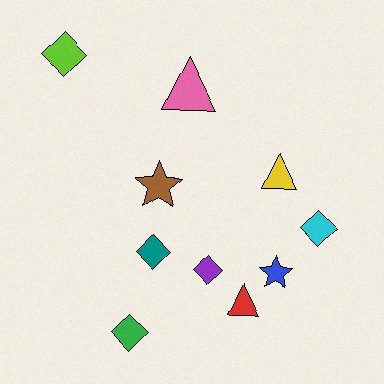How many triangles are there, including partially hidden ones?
There are 3 triangles.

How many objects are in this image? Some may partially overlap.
There are 10 objects.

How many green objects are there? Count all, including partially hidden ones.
There is 1 green object.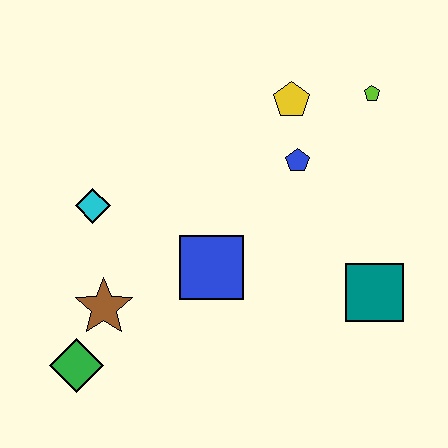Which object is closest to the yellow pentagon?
The blue pentagon is closest to the yellow pentagon.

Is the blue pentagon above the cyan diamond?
Yes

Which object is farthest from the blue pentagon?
The green diamond is farthest from the blue pentagon.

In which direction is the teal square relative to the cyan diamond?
The teal square is to the right of the cyan diamond.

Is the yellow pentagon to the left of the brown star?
No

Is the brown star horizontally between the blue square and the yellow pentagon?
No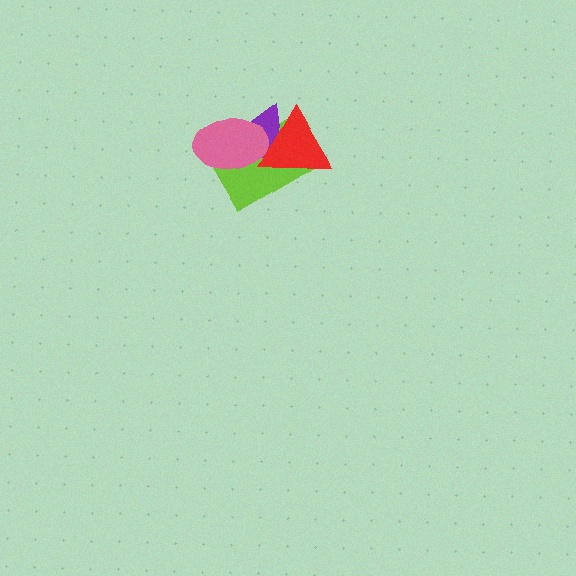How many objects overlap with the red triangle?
3 objects overlap with the red triangle.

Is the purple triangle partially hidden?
Yes, it is partially covered by another shape.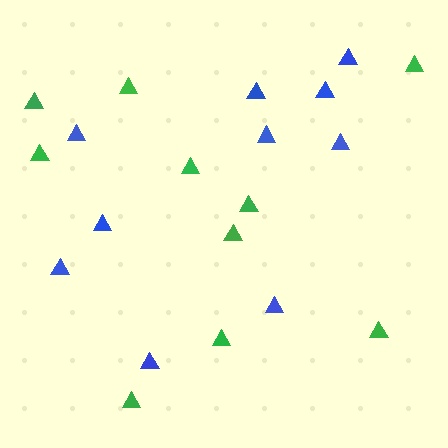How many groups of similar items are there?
There are 2 groups: one group of blue triangles (10) and one group of green triangles (10).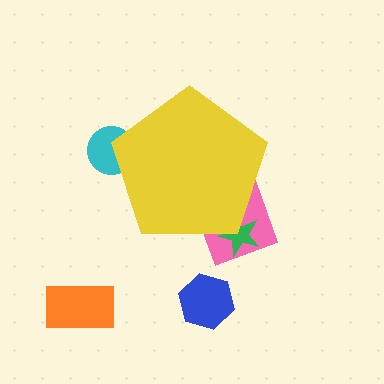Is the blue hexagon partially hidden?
No, the blue hexagon is fully visible.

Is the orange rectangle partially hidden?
No, the orange rectangle is fully visible.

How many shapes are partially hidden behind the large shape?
3 shapes are partially hidden.